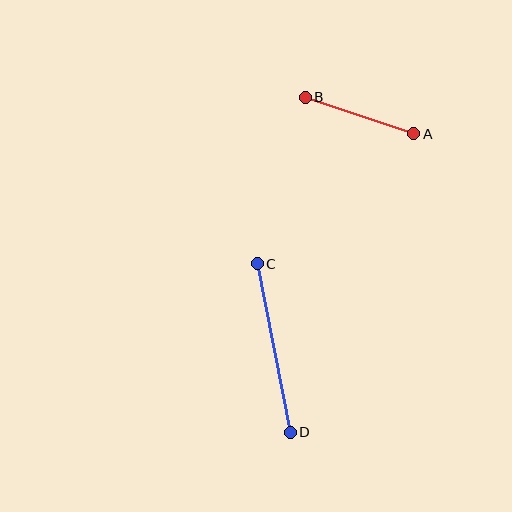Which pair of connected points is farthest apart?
Points C and D are farthest apart.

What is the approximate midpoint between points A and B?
The midpoint is at approximately (359, 116) pixels.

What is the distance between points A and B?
The distance is approximately 114 pixels.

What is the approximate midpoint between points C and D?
The midpoint is at approximately (274, 348) pixels.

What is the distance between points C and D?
The distance is approximately 171 pixels.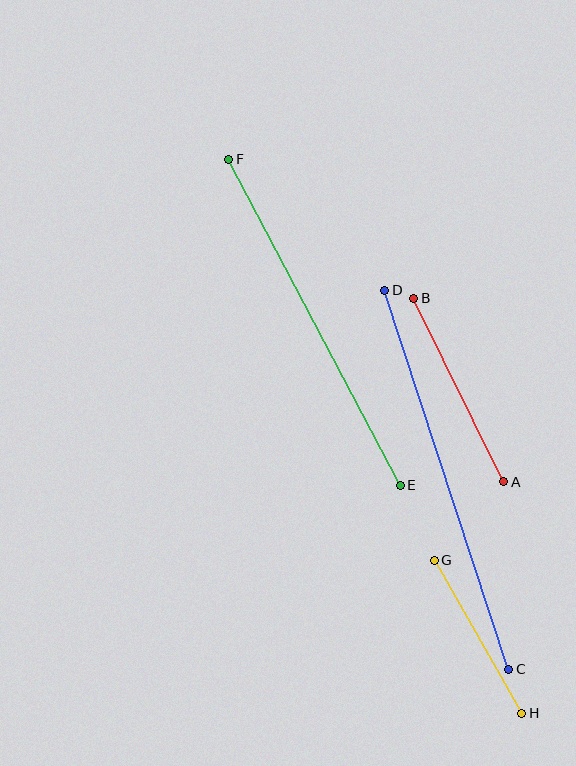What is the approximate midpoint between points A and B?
The midpoint is at approximately (459, 390) pixels.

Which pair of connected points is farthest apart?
Points C and D are farthest apart.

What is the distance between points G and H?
The distance is approximately 176 pixels.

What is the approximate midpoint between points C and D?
The midpoint is at approximately (447, 480) pixels.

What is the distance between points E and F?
The distance is approximately 368 pixels.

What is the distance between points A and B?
The distance is approximately 204 pixels.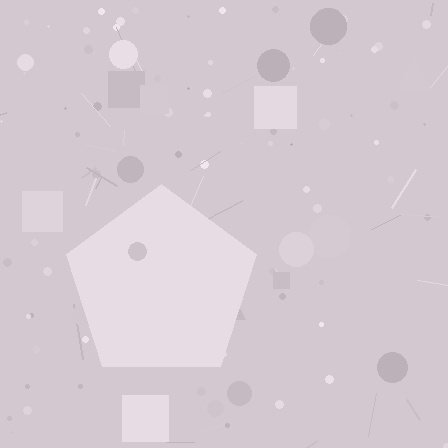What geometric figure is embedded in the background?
A pentagon is embedded in the background.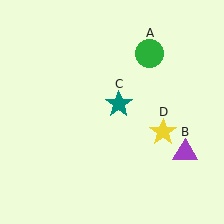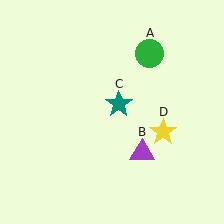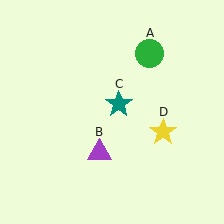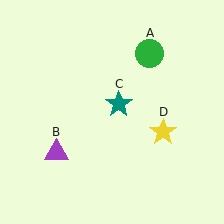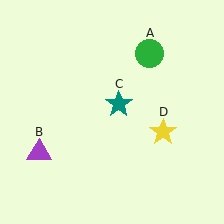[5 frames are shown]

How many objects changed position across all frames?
1 object changed position: purple triangle (object B).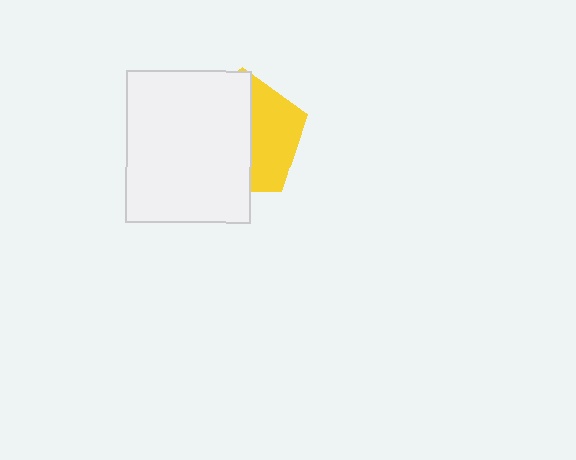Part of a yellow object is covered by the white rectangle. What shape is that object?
It is a pentagon.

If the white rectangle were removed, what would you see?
You would see the complete yellow pentagon.